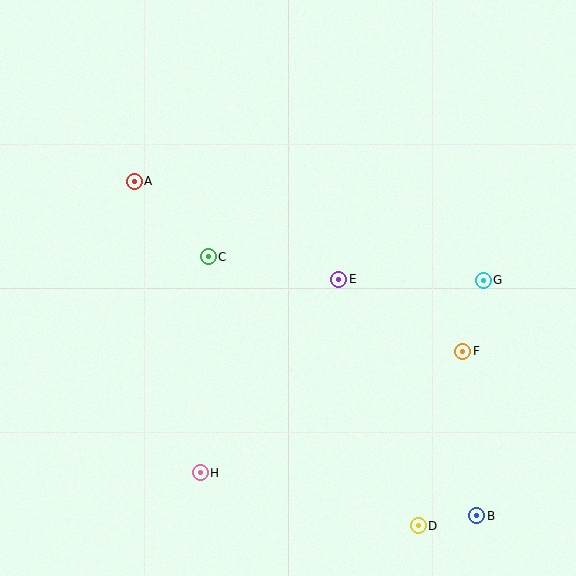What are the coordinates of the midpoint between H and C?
The midpoint between H and C is at (204, 365).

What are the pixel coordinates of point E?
Point E is at (339, 279).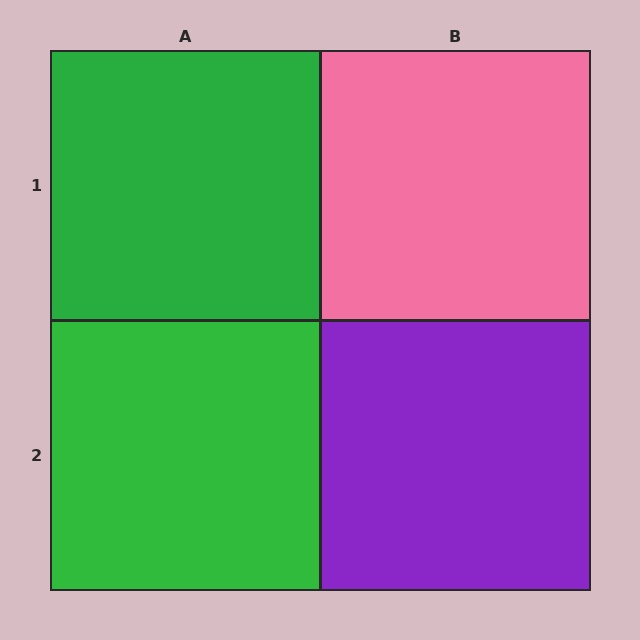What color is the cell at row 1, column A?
Green.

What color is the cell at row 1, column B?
Pink.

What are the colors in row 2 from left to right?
Green, purple.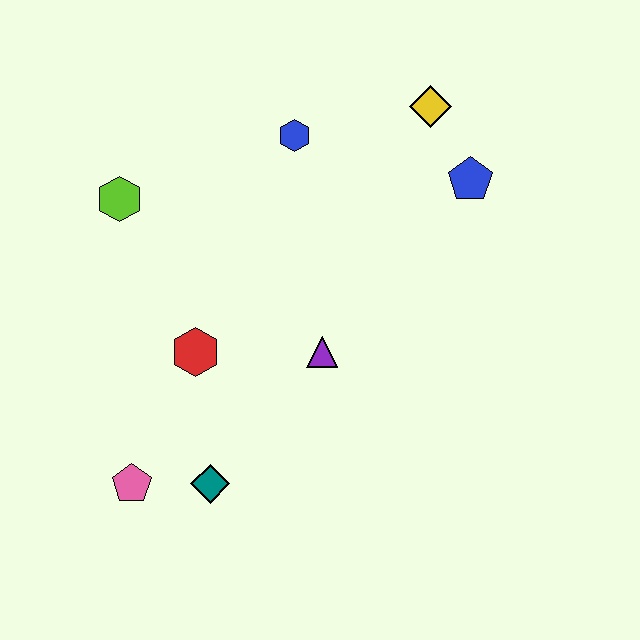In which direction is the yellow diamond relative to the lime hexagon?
The yellow diamond is to the right of the lime hexagon.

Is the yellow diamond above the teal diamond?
Yes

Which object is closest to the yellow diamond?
The blue pentagon is closest to the yellow diamond.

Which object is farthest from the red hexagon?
The yellow diamond is farthest from the red hexagon.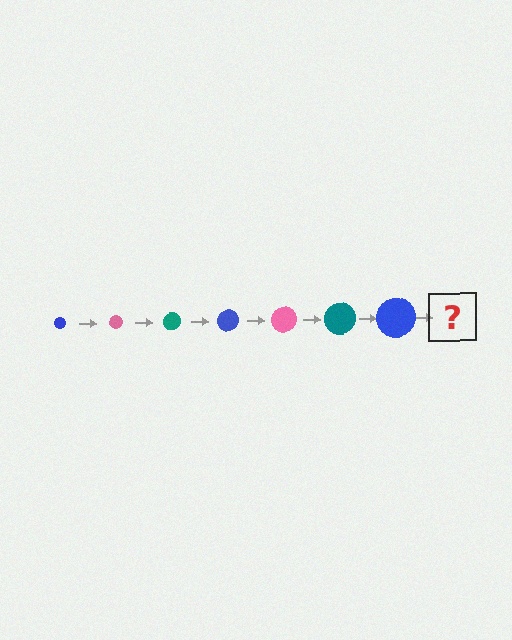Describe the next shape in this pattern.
It should be a pink circle, larger than the previous one.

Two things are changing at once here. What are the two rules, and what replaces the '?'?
The two rules are that the circle grows larger each step and the color cycles through blue, pink, and teal. The '?' should be a pink circle, larger than the previous one.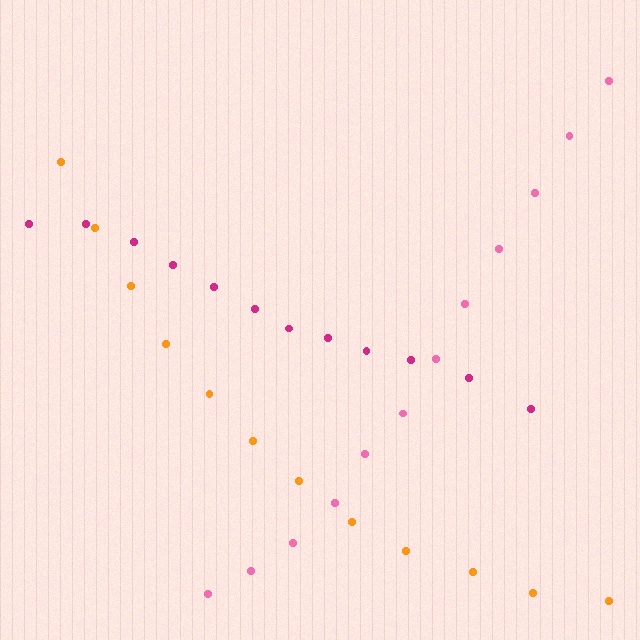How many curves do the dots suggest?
There are 3 distinct paths.